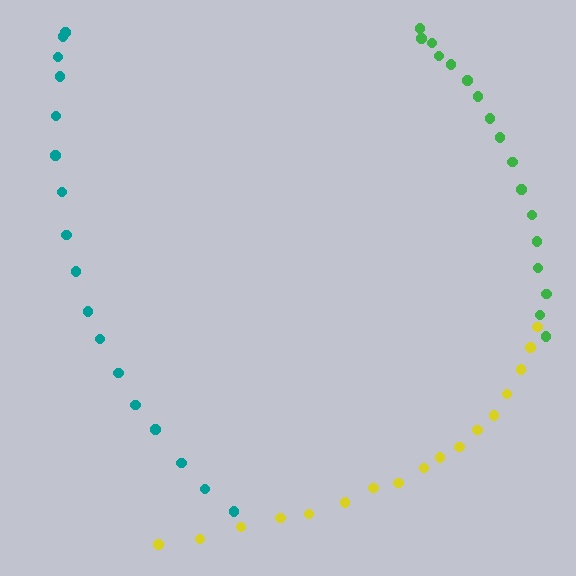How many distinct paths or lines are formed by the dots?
There are 3 distinct paths.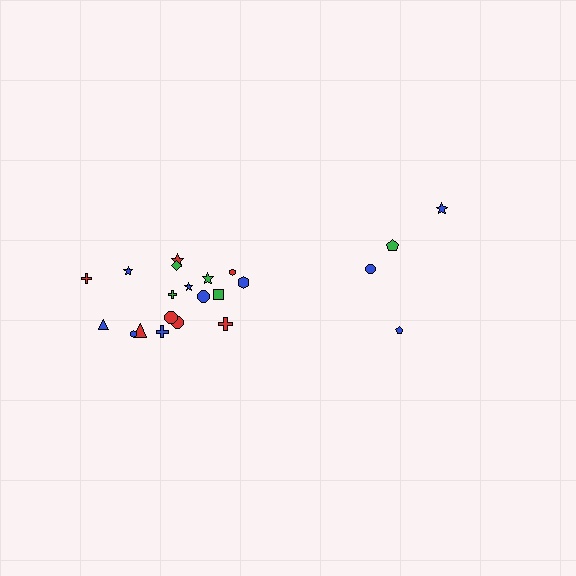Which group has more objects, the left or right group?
The left group.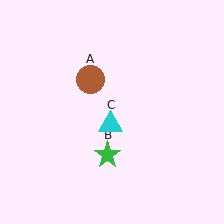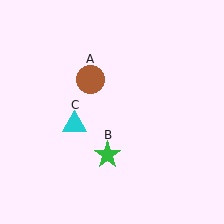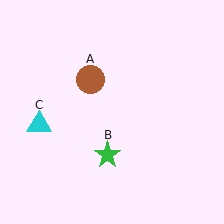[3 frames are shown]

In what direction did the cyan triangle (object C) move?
The cyan triangle (object C) moved left.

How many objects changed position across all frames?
1 object changed position: cyan triangle (object C).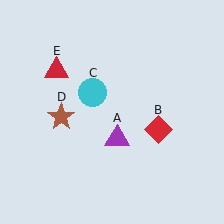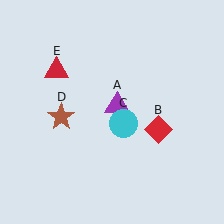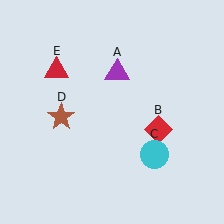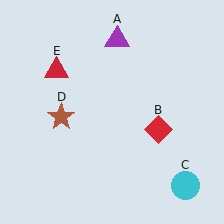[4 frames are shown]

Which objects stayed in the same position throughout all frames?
Red diamond (object B) and brown star (object D) and red triangle (object E) remained stationary.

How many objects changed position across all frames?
2 objects changed position: purple triangle (object A), cyan circle (object C).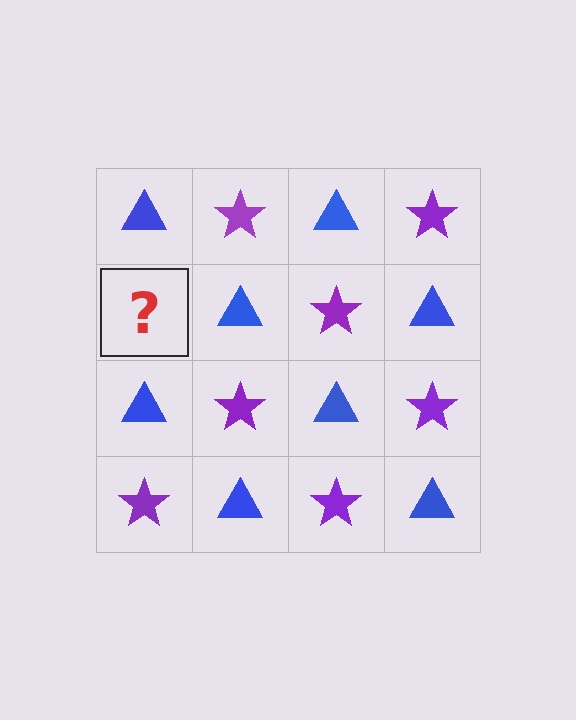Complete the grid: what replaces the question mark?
The question mark should be replaced with a purple star.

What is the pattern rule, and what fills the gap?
The rule is that it alternates blue triangle and purple star in a checkerboard pattern. The gap should be filled with a purple star.